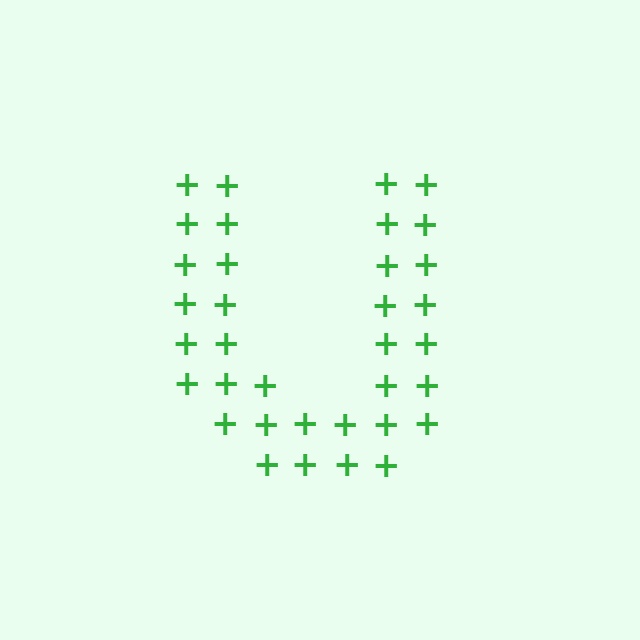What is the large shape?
The large shape is the letter U.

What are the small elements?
The small elements are plus signs.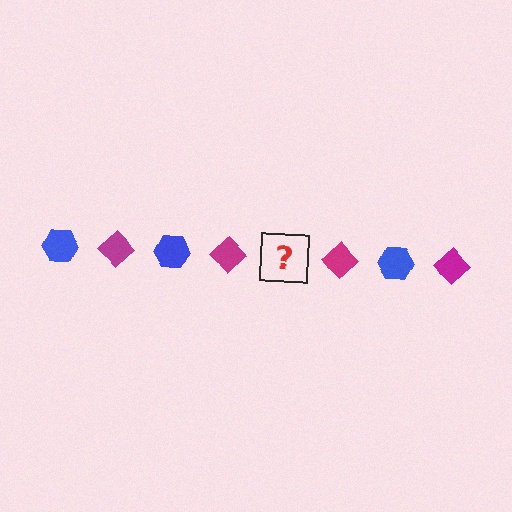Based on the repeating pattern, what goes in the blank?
The blank should be a blue hexagon.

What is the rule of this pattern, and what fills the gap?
The rule is that the pattern alternates between blue hexagon and magenta diamond. The gap should be filled with a blue hexagon.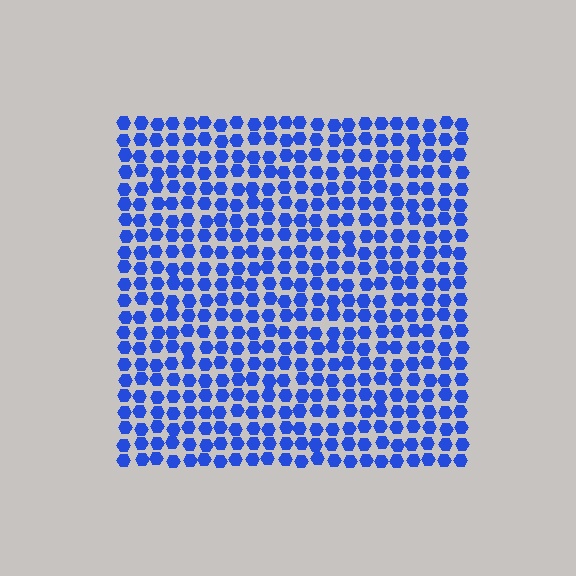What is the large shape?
The large shape is a square.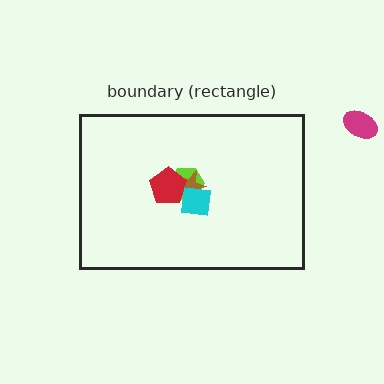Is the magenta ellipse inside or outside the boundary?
Outside.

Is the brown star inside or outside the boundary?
Inside.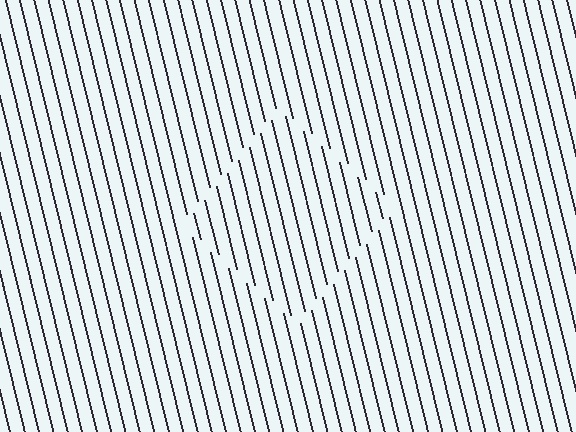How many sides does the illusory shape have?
4 sides — the line-ends trace a square.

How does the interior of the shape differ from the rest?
The interior of the shape contains the same grating, shifted by half a period — the contour is defined by the phase discontinuity where line-ends from the inner and outer gratings abut.